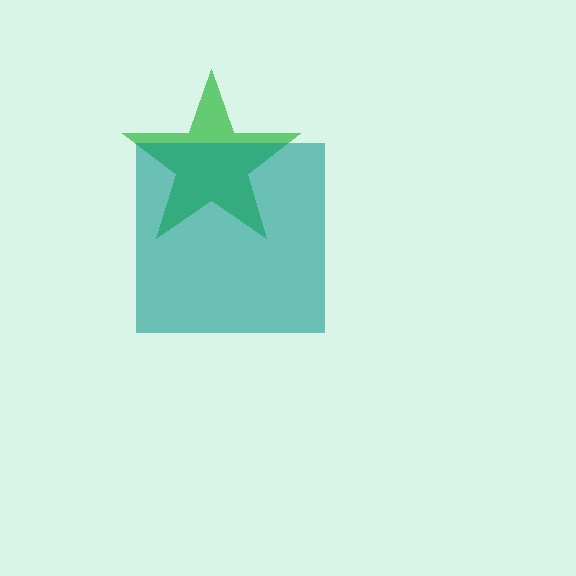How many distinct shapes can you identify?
There are 2 distinct shapes: a green star, a teal square.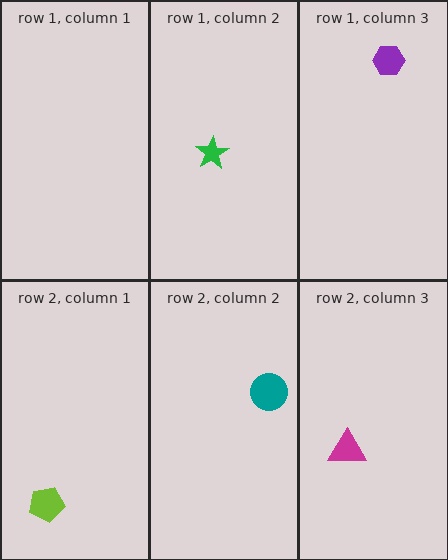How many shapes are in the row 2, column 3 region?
1.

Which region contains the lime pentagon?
The row 2, column 1 region.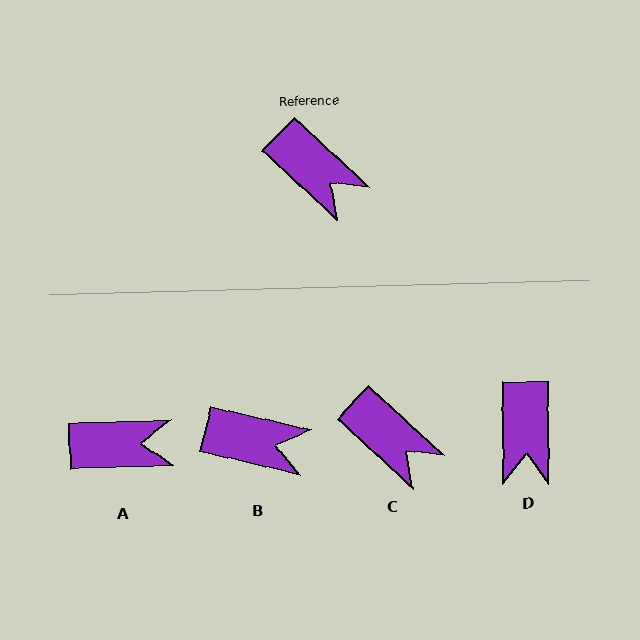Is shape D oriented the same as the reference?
No, it is off by about 47 degrees.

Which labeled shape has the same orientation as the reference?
C.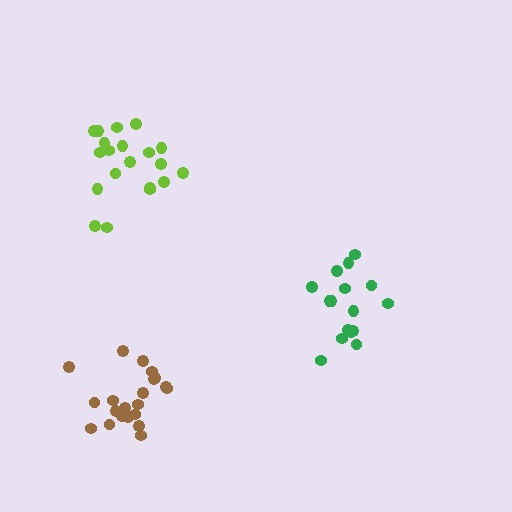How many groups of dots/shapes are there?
There are 3 groups.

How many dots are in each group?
Group 1: 16 dots, Group 2: 20 dots, Group 3: 21 dots (57 total).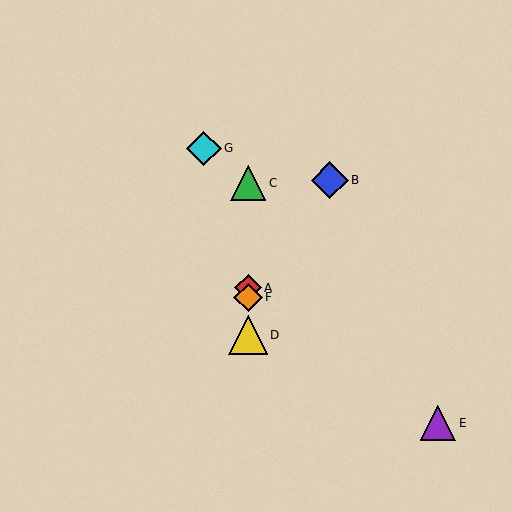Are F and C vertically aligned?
Yes, both are at x≈248.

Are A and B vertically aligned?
No, A is at x≈248 and B is at x≈330.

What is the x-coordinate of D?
Object D is at x≈248.